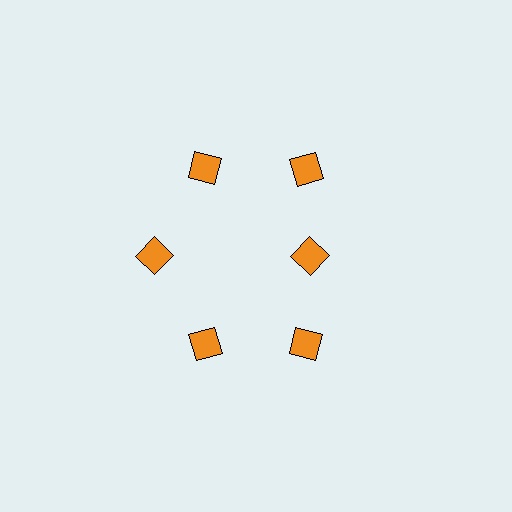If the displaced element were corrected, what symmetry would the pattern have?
It would have 6-fold rotational symmetry — the pattern would map onto itself every 60 degrees.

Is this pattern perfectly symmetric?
No. The 6 orange diamonds are arranged in a ring, but one element near the 3 o'clock position is pulled inward toward the center, breaking the 6-fold rotational symmetry.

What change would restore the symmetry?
The symmetry would be restored by moving it outward, back onto the ring so that all 6 diamonds sit at equal angles and equal distance from the center.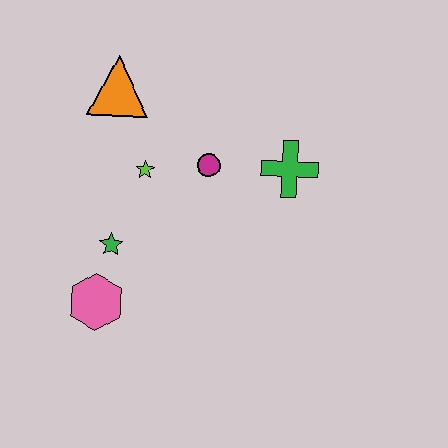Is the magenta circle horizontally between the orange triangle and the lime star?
No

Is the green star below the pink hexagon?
No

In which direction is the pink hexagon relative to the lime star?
The pink hexagon is below the lime star.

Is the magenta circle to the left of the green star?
No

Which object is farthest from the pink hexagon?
The green cross is farthest from the pink hexagon.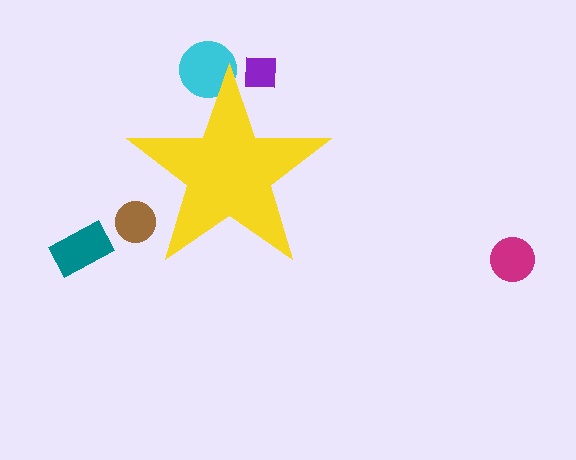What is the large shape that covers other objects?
A yellow star.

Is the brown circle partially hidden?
Yes, the brown circle is partially hidden behind the yellow star.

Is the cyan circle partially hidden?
Yes, the cyan circle is partially hidden behind the yellow star.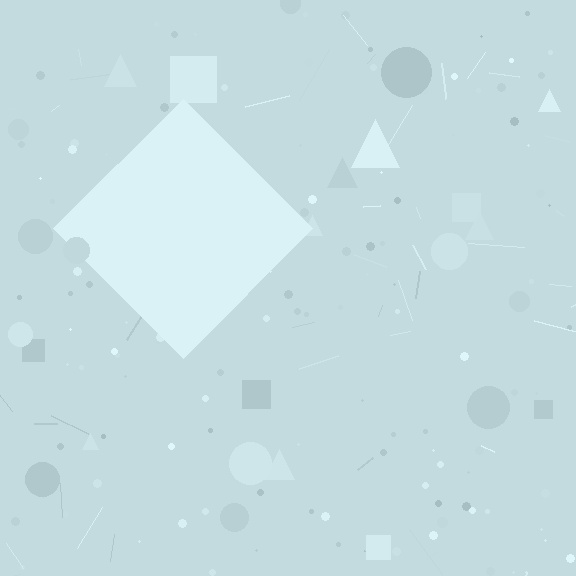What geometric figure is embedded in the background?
A diamond is embedded in the background.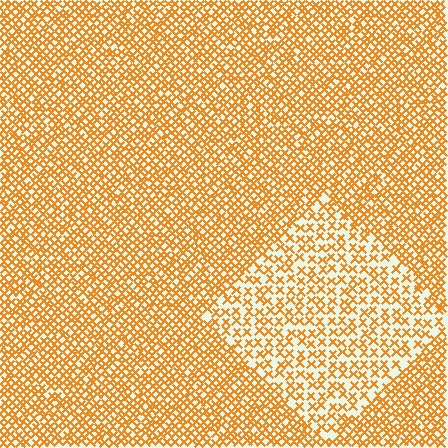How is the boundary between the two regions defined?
The boundary is defined by a change in element density (approximately 1.8x ratio). All elements are the same color, size, and shape.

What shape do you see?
I see a diamond.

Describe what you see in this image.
The image contains small orange elements arranged at two different densities. A diamond-shaped region is visible where the elements are less densely packed than the surrounding area.